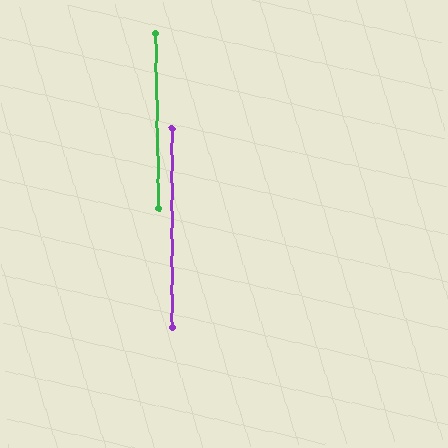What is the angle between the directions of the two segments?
Approximately 1 degree.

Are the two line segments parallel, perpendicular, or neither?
Parallel — their directions differ by only 0.8°.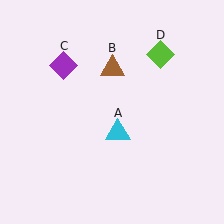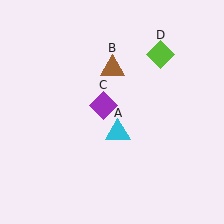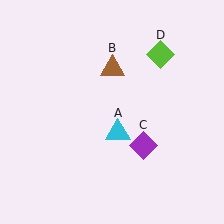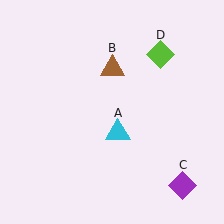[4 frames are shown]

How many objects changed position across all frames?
1 object changed position: purple diamond (object C).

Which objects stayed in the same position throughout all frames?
Cyan triangle (object A) and brown triangle (object B) and lime diamond (object D) remained stationary.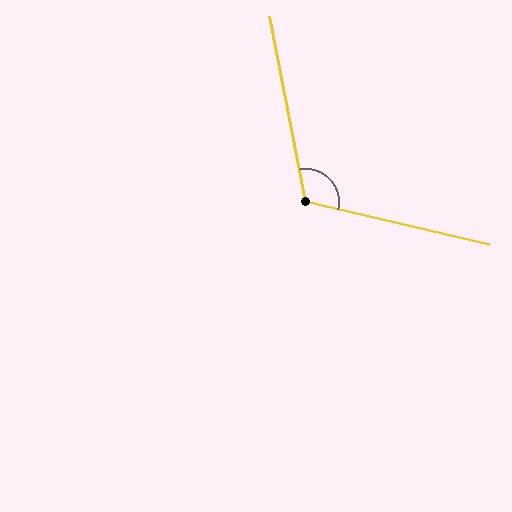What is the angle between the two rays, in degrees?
Approximately 114 degrees.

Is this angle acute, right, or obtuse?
It is obtuse.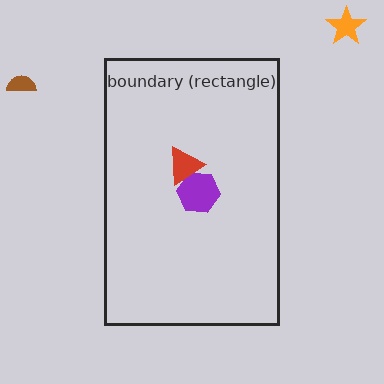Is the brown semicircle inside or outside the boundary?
Outside.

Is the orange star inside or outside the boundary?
Outside.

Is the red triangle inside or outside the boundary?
Inside.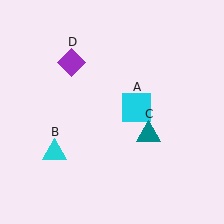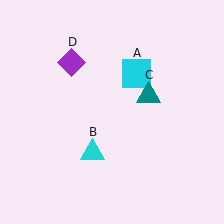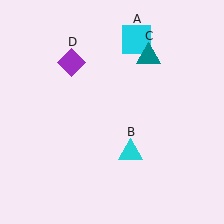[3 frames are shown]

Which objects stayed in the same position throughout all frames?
Purple diamond (object D) remained stationary.